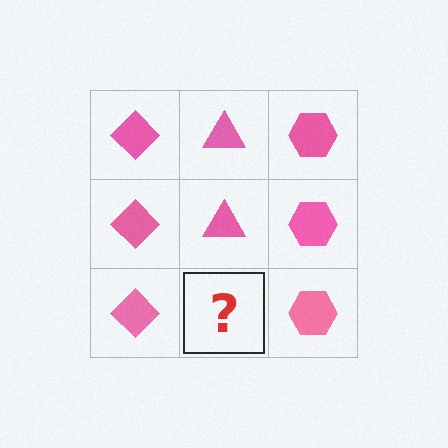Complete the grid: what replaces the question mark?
The question mark should be replaced with a pink triangle.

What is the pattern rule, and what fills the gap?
The rule is that each column has a consistent shape. The gap should be filled with a pink triangle.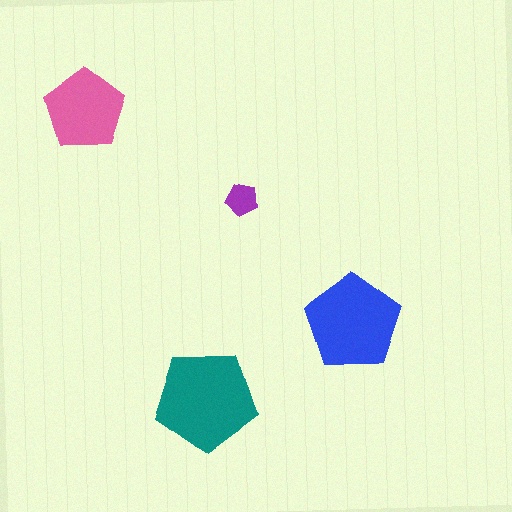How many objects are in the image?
There are 4 objects in the image.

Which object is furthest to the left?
The pink pentagon is leftmost.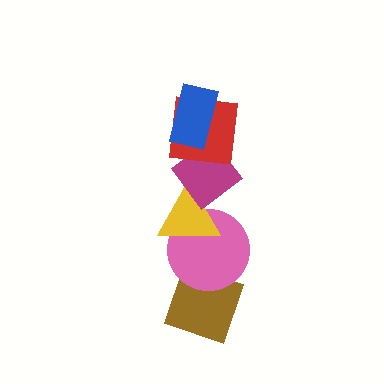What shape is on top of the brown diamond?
The pink circle is on top of the brown diamond.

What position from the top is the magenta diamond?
The magenta diamond is 3rd from the top.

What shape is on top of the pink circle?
The yellow triangle is on top of the pink circle.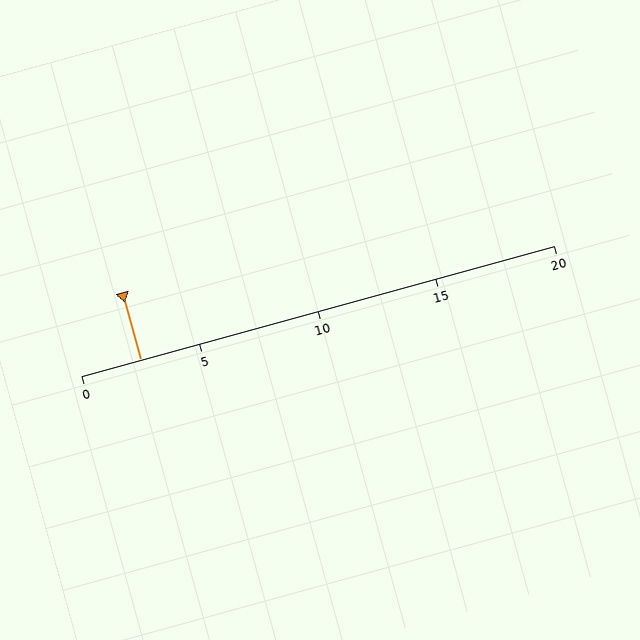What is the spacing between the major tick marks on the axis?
The major ticks are spaced 5 apart.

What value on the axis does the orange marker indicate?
The marker indicates approximately 2.5.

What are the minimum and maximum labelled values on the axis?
The axis runs from 0 to 20.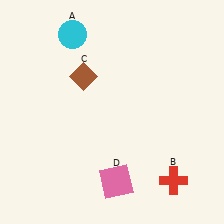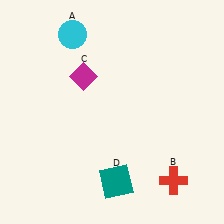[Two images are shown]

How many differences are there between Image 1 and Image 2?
There are 2 differences between the two images.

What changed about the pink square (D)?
In Image 1, D is pink. In Image 2, it changed to teal.